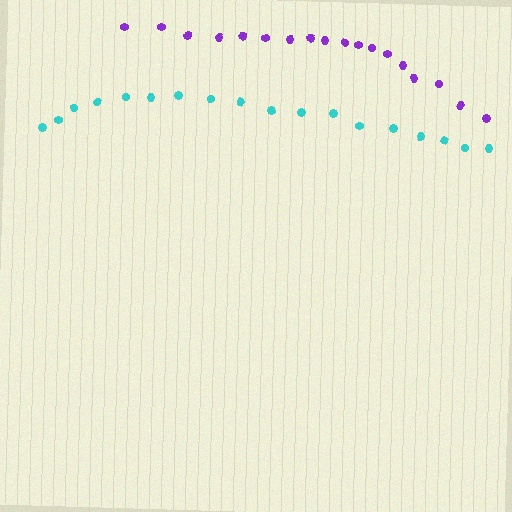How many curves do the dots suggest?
There are 2 distinct paths.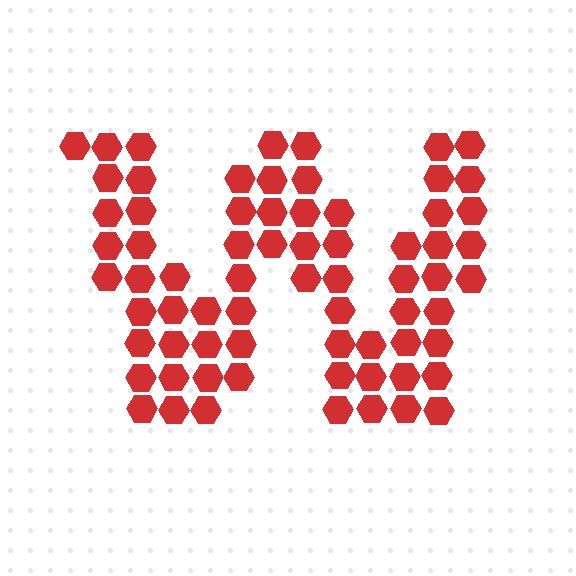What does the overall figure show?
The overall figure shows the letter W.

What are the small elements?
The small elements are hexagons.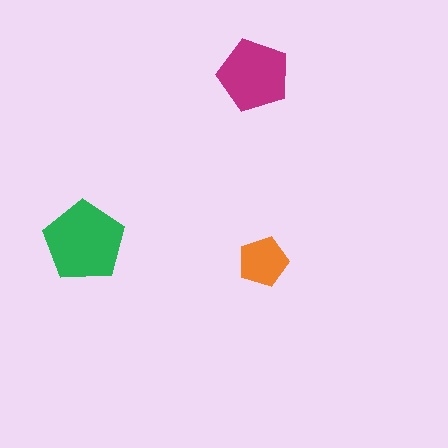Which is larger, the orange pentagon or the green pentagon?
The green one.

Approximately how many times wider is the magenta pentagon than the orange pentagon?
About 1.5 times wider.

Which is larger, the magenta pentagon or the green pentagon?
The green one.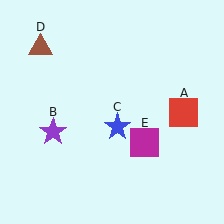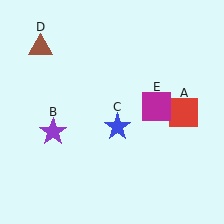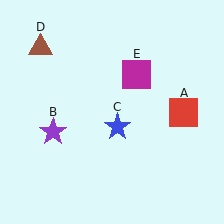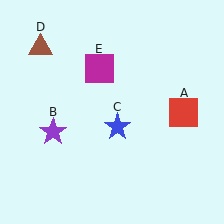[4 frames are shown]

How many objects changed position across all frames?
1 object changed position: magenta square (object E).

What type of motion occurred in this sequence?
The magenta square (object E) rotated counterclockwise around the center of the scene.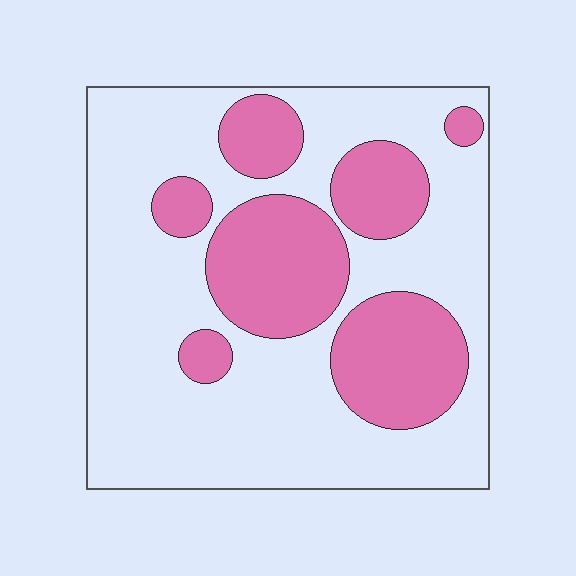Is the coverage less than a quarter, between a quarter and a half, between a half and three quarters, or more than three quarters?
Between a quarter and a half.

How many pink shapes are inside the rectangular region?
7.